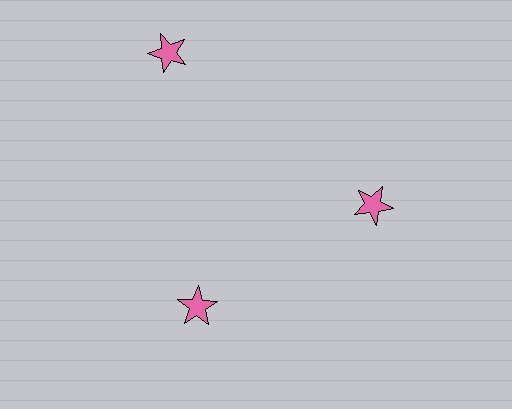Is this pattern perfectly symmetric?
No. The 3 pink stars are arranged in a ring, but one element near the 11 o'clock position is pushed outward from the center, breaking the 3-fold rotational symmetry.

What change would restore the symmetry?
The symmetry would be restored by moving it inward, back onto the ring so that all 3 stars sit at equal angles and equal distance from the center.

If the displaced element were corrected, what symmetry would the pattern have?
It would have 3-fold rotational symmetry — the pattern would map onto itself every 120 degrees.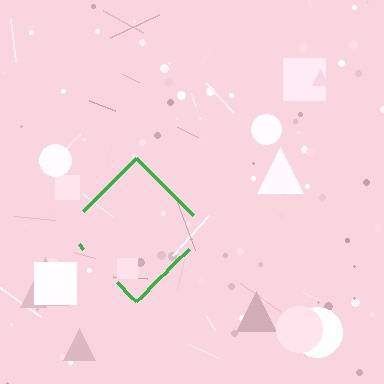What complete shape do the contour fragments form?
The contour fragments form a diamond.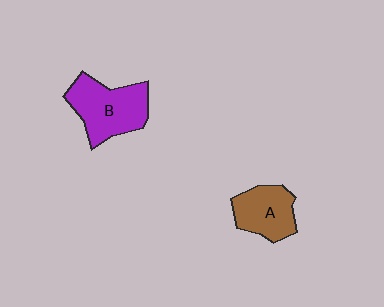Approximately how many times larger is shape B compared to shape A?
Approximately 1.4 times.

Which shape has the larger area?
Shape B (purple).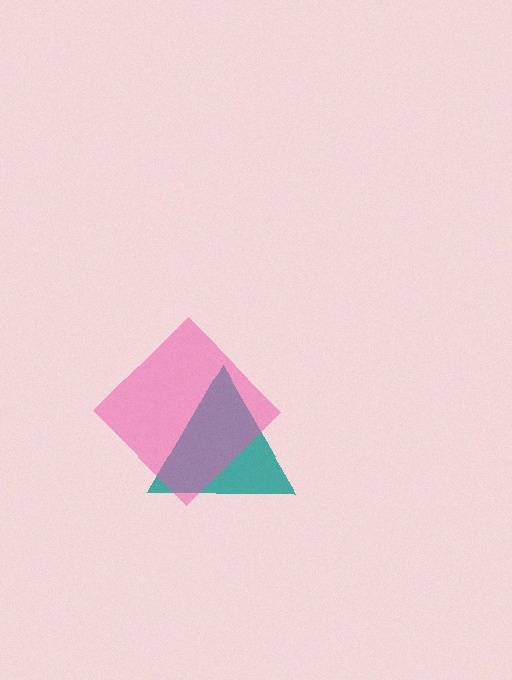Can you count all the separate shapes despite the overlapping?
Yes, there are 2 separate shapes.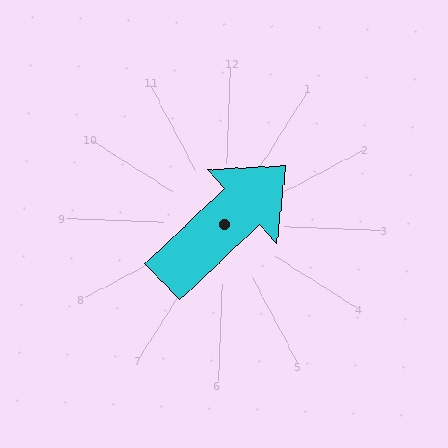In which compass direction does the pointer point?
Northeast.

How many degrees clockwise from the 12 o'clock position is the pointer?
Approximately 45 degrees.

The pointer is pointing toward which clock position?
Roughly 1 o'clock.